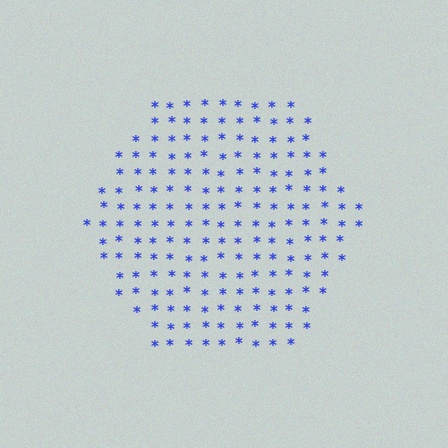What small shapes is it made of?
It is made of small asterisks.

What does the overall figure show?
The overall figure shows a hexagon.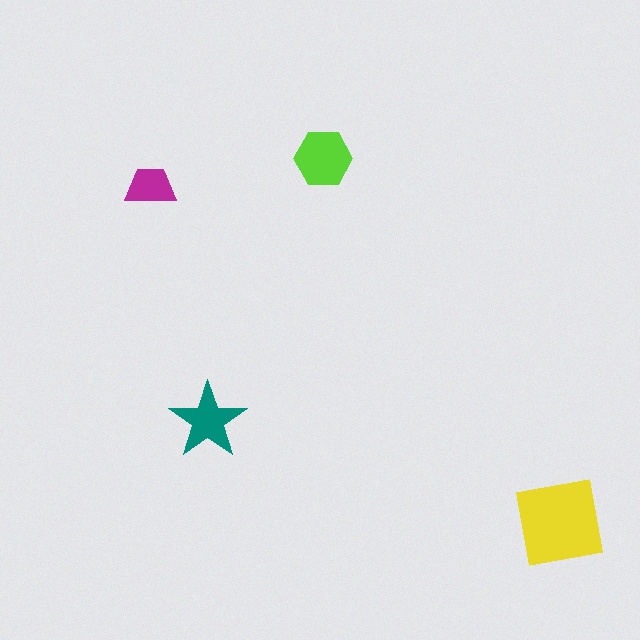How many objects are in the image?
There are 4 objects in the image.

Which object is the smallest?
The magenta trapezoid.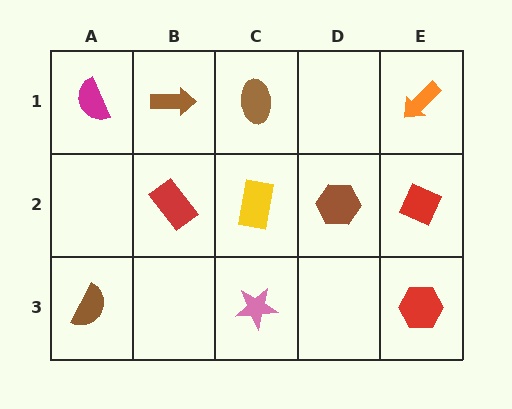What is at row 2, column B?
A red rectangle.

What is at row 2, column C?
A yellow rectangle.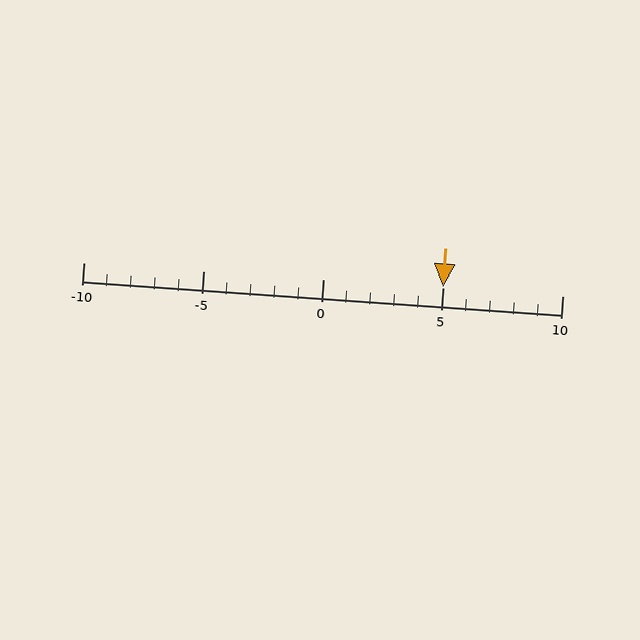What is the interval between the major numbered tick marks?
The major tick marks are spaced 5 units apart.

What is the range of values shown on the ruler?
The ruler shows values from -10 to 10.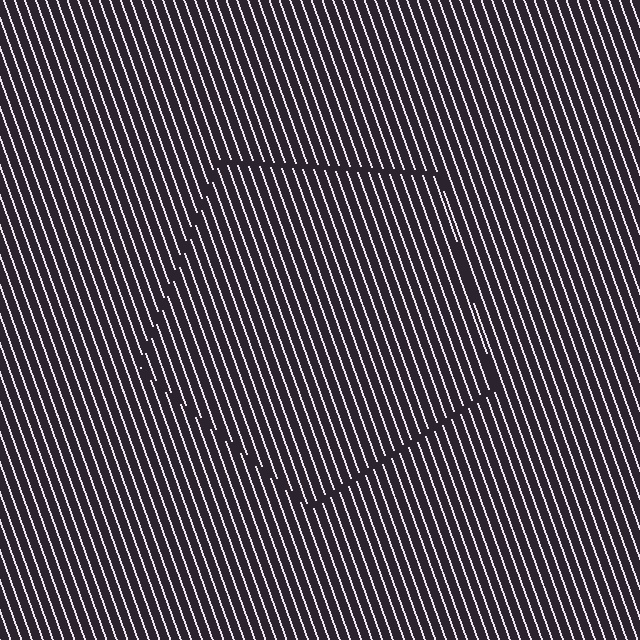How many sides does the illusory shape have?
5 sides — the line-ends trace a pentagon.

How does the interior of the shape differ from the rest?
The interior of the shape contains the same grating, shifted by half a period — the contour is defined by the phase discontinuity where line-ends from the inner and outer gratings abut.